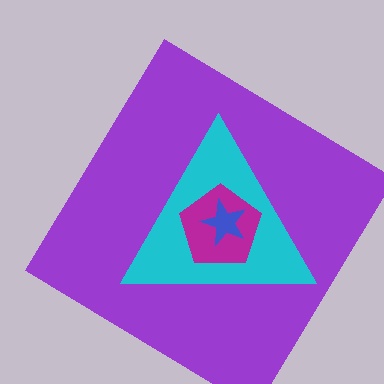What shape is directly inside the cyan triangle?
The magenta pentagon.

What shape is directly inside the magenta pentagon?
The blue star.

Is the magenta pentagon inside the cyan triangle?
Yes.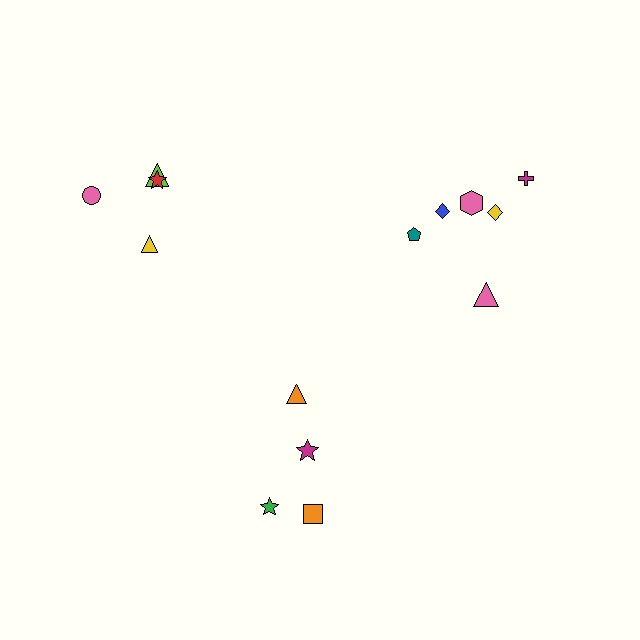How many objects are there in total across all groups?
There are 14 objects.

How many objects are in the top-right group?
There are 6 objects.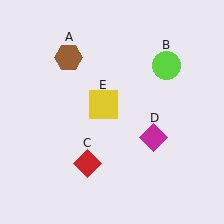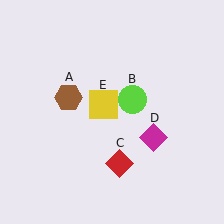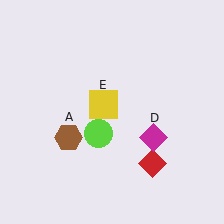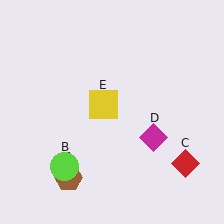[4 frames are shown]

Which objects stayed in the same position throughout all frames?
Magenta diamond (object D) and yellow square (object E) remained stationary.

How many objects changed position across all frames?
3 objects changed position: brown hexagon (object A), lime circle (object B), red diamond (object C).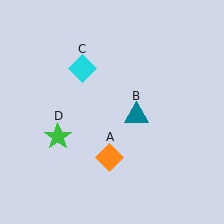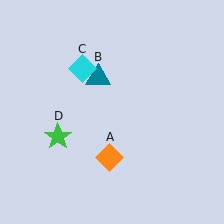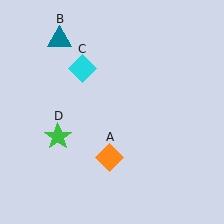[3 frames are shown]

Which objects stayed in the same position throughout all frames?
Orange diamond (object A) and cyan diamond (object C) and green star (object D) remained stationary.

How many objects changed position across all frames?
1 object changed position: teal triangle (object B).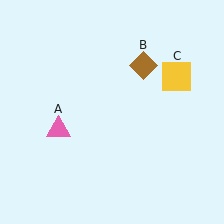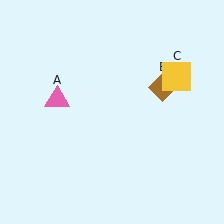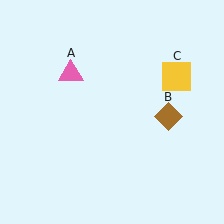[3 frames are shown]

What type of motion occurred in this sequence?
The pink triangle (object A), brown diamond (object B) rotated clockwise around the center of the scene.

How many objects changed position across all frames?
2 objects changed position: pink triangle (object A), brown diamond (object B).